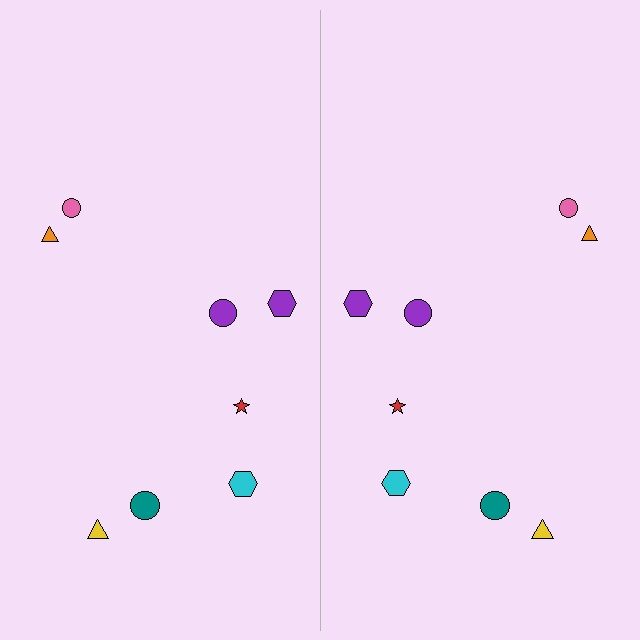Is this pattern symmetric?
Yes, this pattern has bilateral (reflection) symmetry.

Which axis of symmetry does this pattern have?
The pattern has a vertical axis of symmetry running through the center of the image.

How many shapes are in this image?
There are 16 shapes in this image.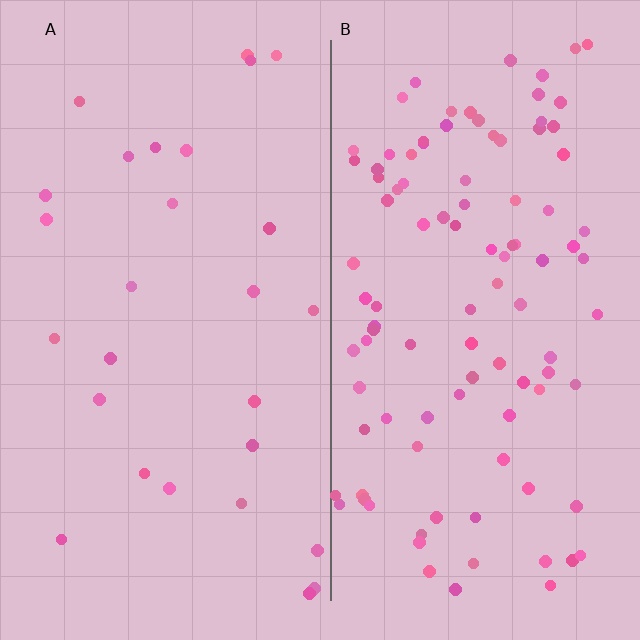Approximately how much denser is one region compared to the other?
Approximately 3.7× — region B over region A.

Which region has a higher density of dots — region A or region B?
B (the right).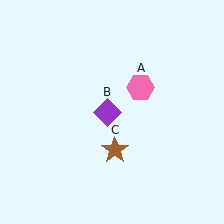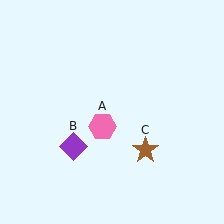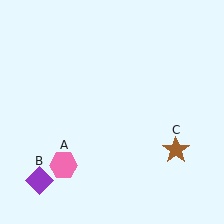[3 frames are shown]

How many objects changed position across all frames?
3 objects changed position: pink hexagon (object A), purple diamond (object B), brown star (object C).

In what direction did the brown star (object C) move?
The brown star (object C) moved right.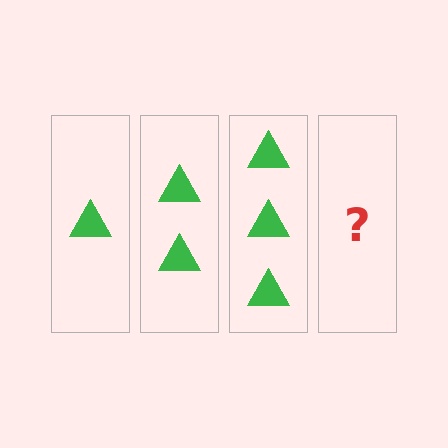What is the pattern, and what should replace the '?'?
The pattern is that each step adds one more triangle. The '?' should be 4 triangles.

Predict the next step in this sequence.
The next step is 4 triangles.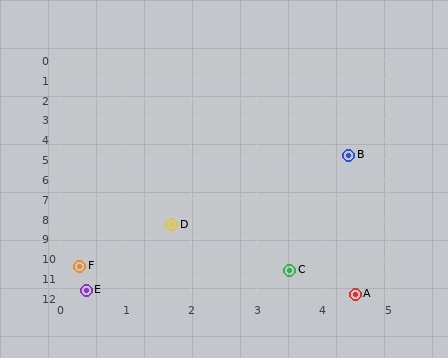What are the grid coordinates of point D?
Point D is at approximately (1.7, 8.3).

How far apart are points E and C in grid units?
Points E and C are about 3.3 grid units apart.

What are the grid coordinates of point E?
Point E is at approximately (0.4, 11.6).